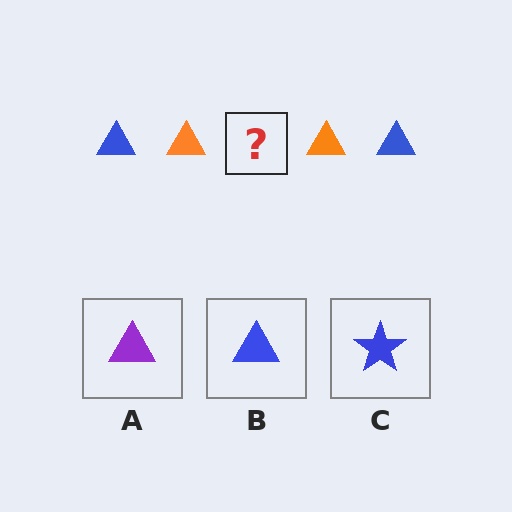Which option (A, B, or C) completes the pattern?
B.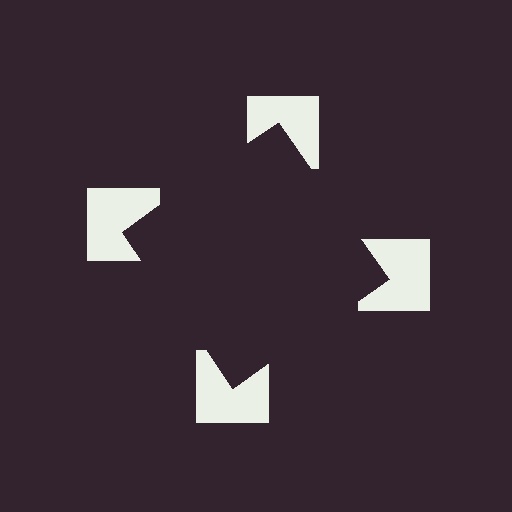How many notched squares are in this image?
There are 4 — one at each vertex of the illusory square.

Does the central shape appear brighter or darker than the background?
It typically appears slightly darker than the background, even though no actual brightness change is drawn.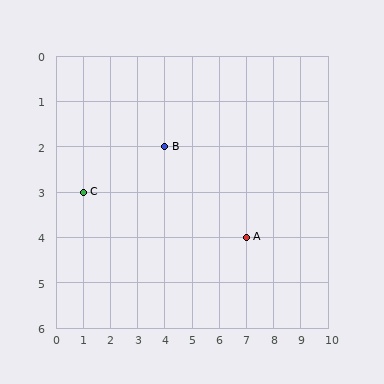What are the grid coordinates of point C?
Point C is at grid coordinates (1, 3).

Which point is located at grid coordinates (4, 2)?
Point B is at (4, 2).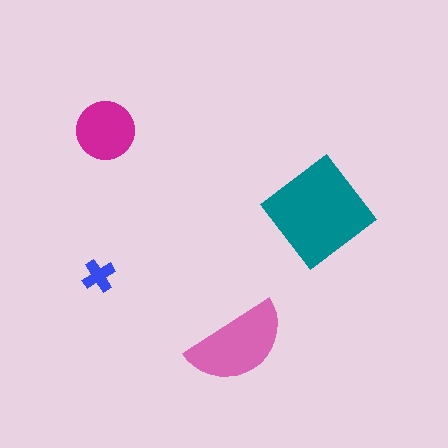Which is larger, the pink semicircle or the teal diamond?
The teal diamond.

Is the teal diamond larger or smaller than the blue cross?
Larger.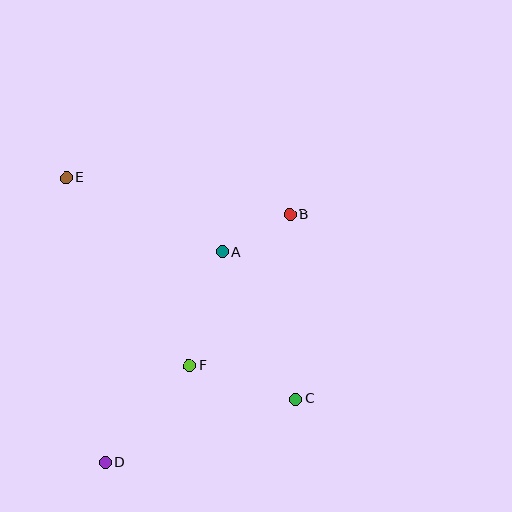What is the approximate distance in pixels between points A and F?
The distance between A and F is approximately 118 pixels.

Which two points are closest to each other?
Points A and B are closest to each other.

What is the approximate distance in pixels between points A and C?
The distance between A and C is approximately 164 pixels.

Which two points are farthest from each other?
Points C and E are farthest from each other.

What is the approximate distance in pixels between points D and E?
The distance between D and E is approximately 287 pixels.